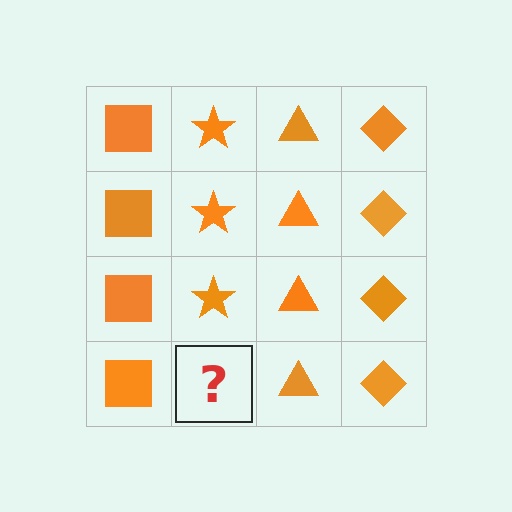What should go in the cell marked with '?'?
The missing cell should contain an orange star.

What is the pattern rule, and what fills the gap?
The rule is that each column has a consistent shape. The gap should be filled with an orange star.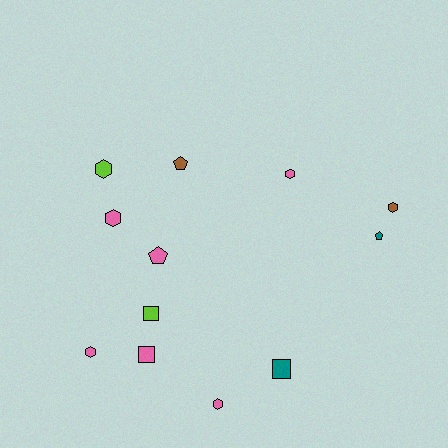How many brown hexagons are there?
There is 1 brown hexagon.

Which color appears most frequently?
Pink, with 6 objects.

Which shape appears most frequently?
Hexagon, with 6 objects.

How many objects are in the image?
There are 12 objects.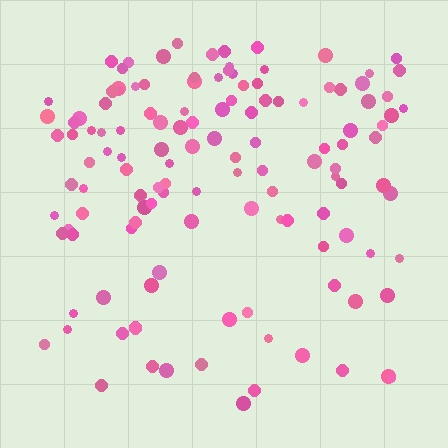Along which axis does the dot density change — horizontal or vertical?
Vertical.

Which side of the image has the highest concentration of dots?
The top.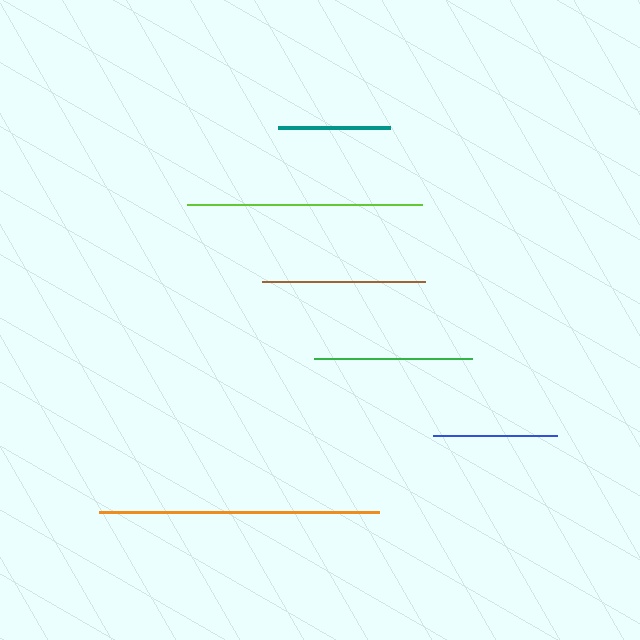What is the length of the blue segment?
The blue segment is approximately 124 pixels long.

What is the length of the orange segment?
The orange segment is approximately 279 pixels long.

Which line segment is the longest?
The orange line is the longest at approximately 279 pixels.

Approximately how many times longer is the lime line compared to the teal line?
The lime line is approximately 2.1 times the length of the teal line.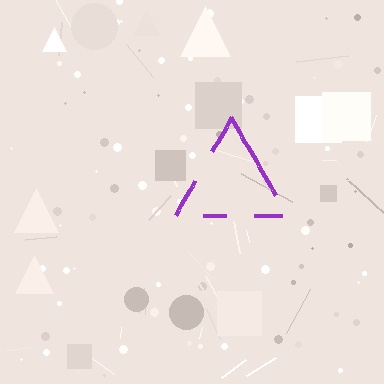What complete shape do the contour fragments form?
The contour fragments form a triangle.